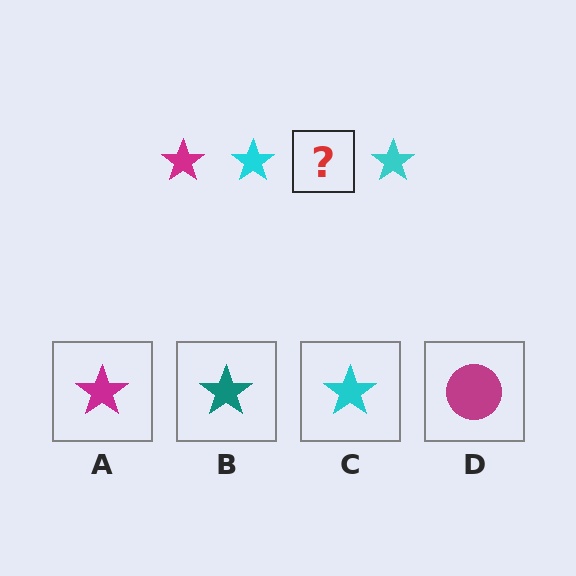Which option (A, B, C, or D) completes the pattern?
A.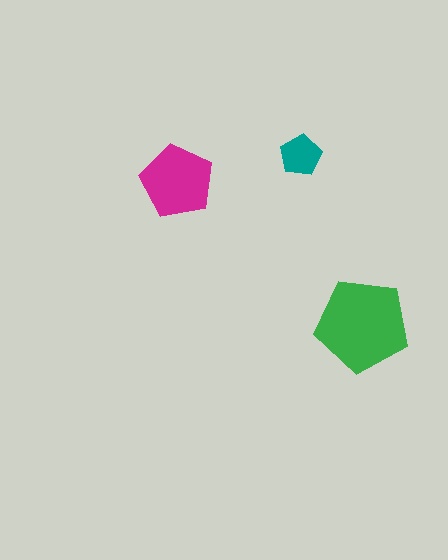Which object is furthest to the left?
The magenta pentagon is leftmost.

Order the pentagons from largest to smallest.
the green one, the magenta one, the teal one.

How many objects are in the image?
There are 3 objects in the image.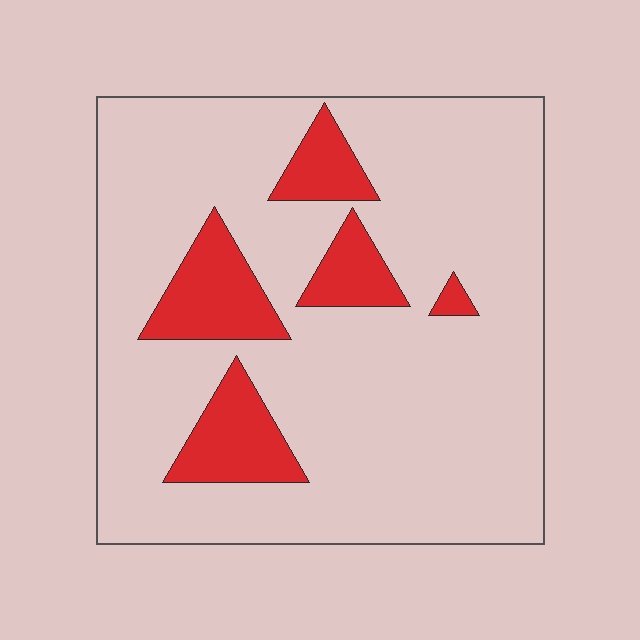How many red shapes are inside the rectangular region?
5.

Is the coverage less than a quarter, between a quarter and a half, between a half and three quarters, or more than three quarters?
Less than a quarter.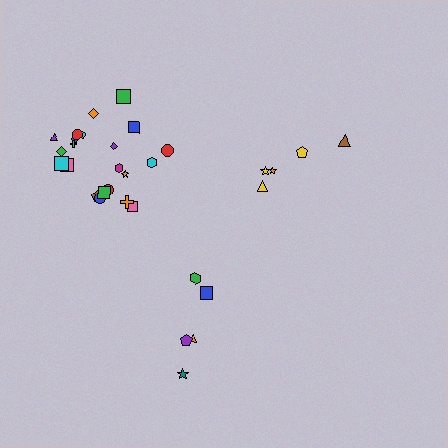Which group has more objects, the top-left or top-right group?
The top-left group.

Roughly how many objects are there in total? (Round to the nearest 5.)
Roughly 30 objects in total.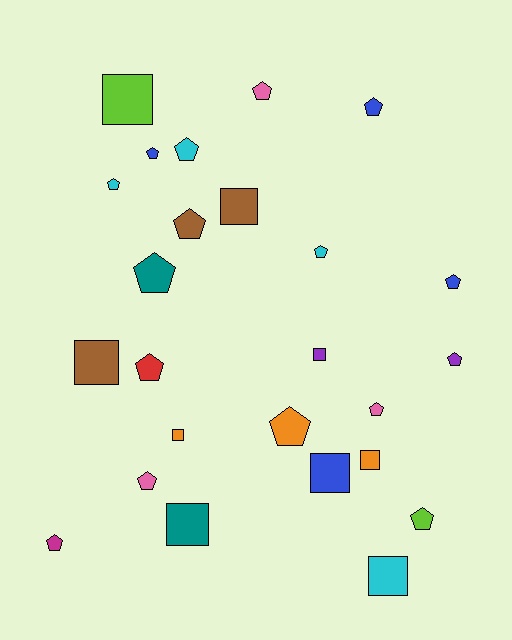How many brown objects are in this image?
There are 3 brown objects.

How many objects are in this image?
There are 25 objects.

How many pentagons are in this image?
There are 16 pentagons.